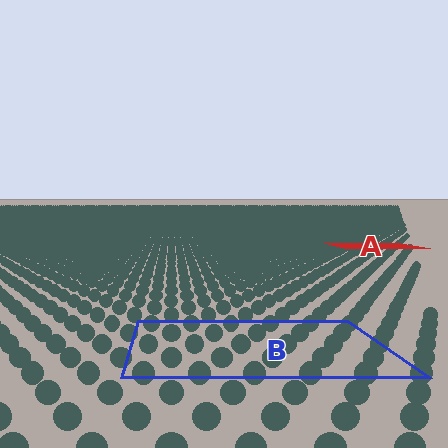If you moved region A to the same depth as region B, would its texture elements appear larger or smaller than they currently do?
They would appear larger. At a closer depth, the same texture elements are projected at a bigger on-screen size.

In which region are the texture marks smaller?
The texture marks are smaller in region A, because it is farther away.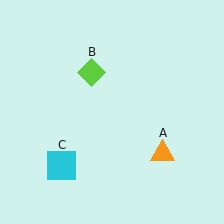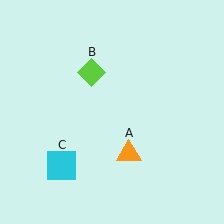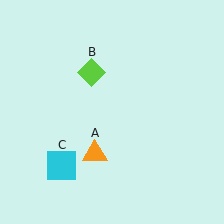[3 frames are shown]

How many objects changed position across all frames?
1 object changed position: orange triangle (object A).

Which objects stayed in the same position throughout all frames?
Lime diamond (object B) and cyan square (object C) remained stationary.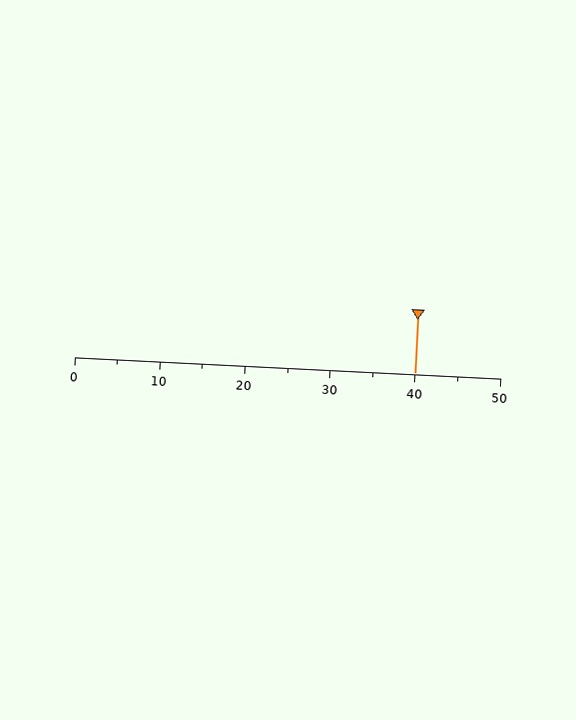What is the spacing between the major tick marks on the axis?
The major ticks are spaced 10 apart.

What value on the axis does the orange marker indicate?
The marker indicates approximately 40.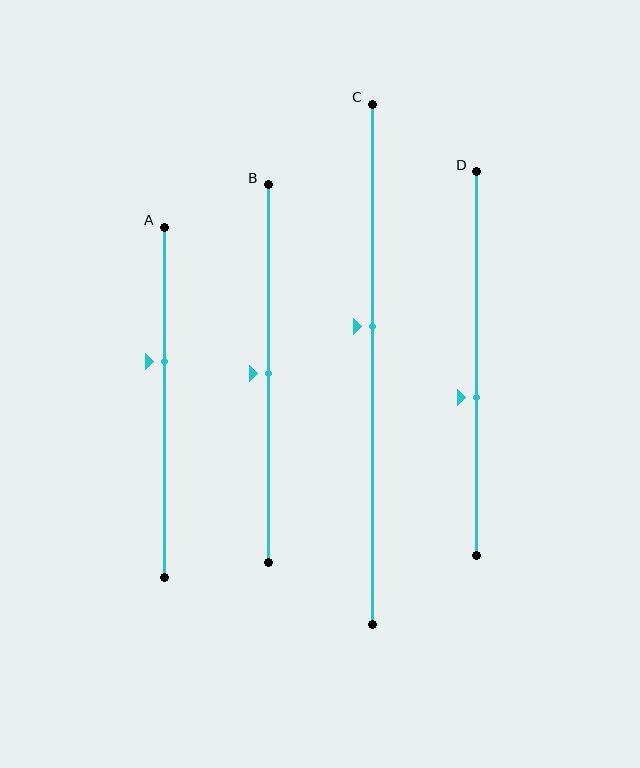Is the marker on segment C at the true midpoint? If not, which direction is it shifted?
No, the marker on segment C is shifted upward by about 7% of the segment length.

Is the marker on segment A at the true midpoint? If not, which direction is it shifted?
No, the marker on segment A is shifted upward by about 12% of the segment length.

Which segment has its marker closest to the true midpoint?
Segment B has its marker closest to the true midpoint.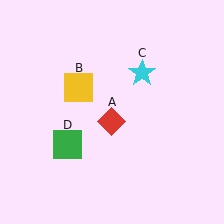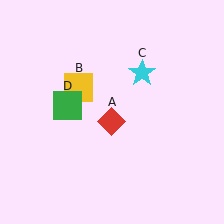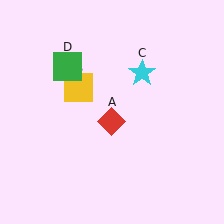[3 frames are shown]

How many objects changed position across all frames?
1 object changed position: green square (object D).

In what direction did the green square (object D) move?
The green square (object D) moved up.